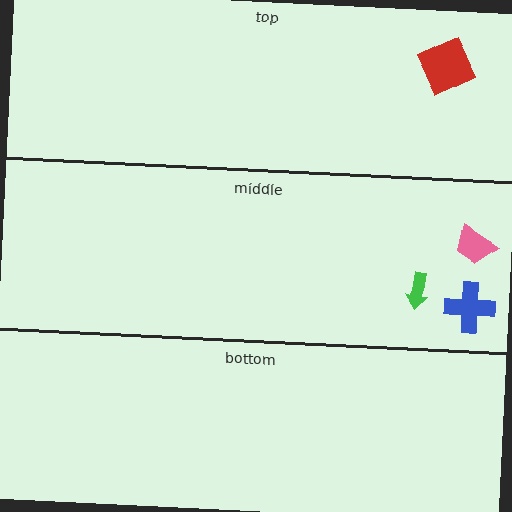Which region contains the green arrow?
The middle region.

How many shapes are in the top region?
1.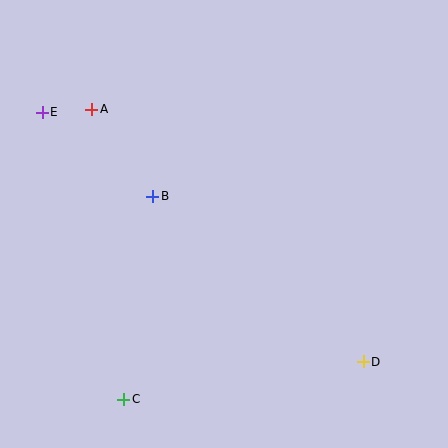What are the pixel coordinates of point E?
Point E is at (42, 112).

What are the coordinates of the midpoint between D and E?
The midpoint between D and E is at (203, 237).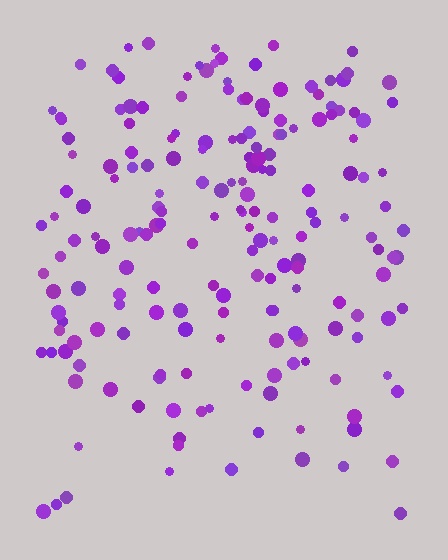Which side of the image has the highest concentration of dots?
The top.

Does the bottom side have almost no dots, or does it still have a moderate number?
Still a moderate number, just noticeably fewer than the top.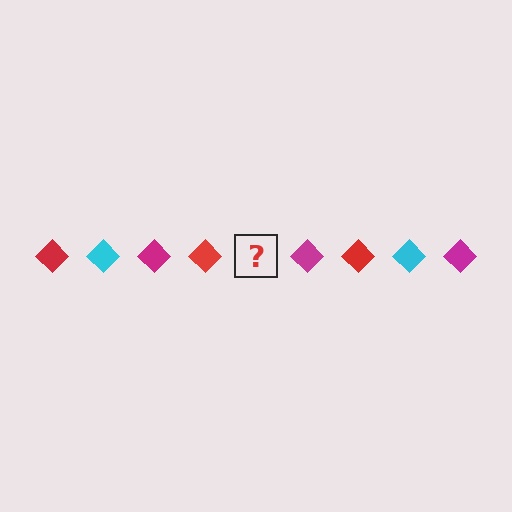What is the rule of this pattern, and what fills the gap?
The rule is that the pattern cycles through red, cyan, magenta diamonds. The gap should be filled with a cyan diamond.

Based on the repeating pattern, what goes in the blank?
The blank should be a cyan diamond.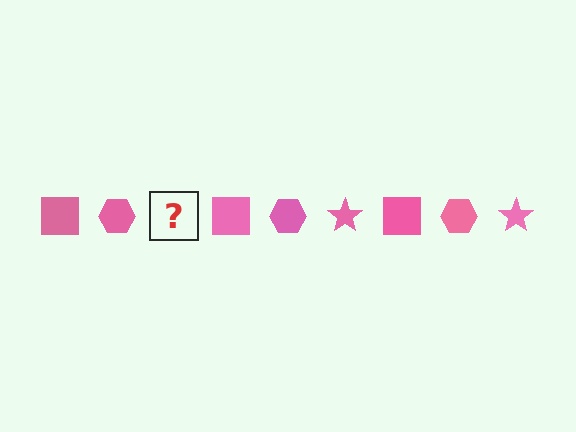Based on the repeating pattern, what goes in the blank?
The blank should be a pink star.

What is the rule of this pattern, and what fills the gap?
The rule is that the pattern cycles through square, hexagon, star shapes in pink. The gap should be filled with a pink star.